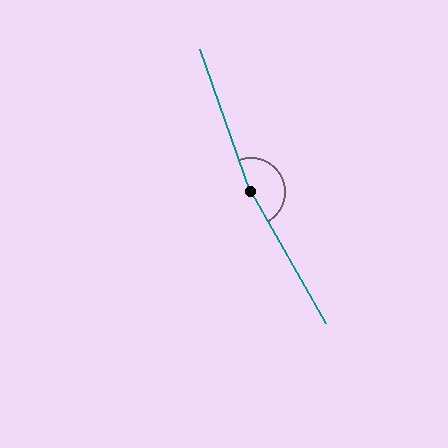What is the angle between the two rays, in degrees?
Approximately 170 degrees.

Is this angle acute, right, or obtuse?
It is obtuse.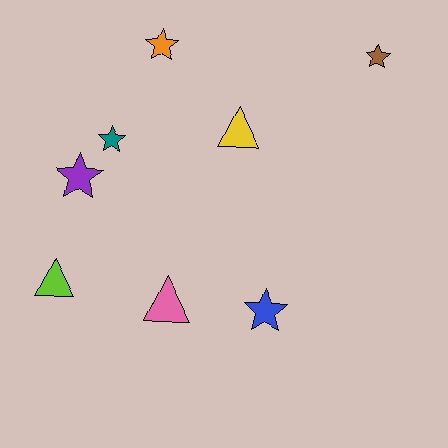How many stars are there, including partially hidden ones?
There are 5 stars.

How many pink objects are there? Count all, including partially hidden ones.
There is 1 pink object.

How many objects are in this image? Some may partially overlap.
There are 8 objects.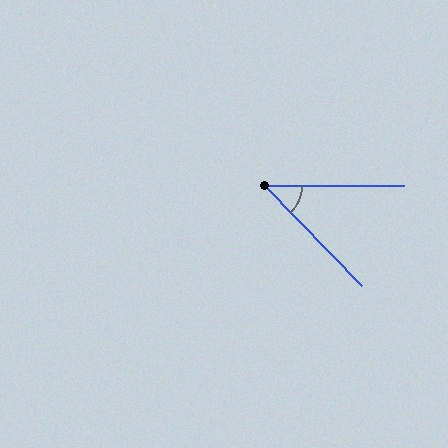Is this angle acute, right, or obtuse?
It is acute.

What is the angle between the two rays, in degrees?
Approximately 46 degrees.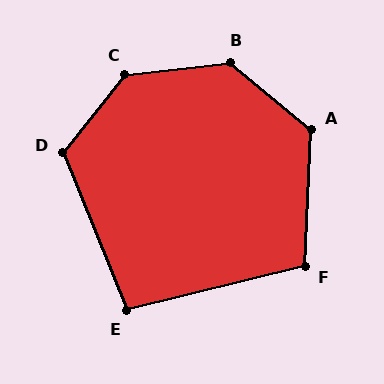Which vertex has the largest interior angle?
C, at approximately 135 degrees.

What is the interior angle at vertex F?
Approximately 107 degrees (obtuse).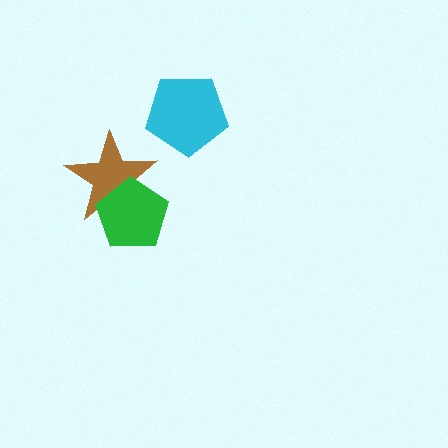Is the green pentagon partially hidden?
No, no other shape covers it.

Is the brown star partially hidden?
Yes, it is partially covered by another shape.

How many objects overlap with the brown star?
1 object overlaps with the brown star.